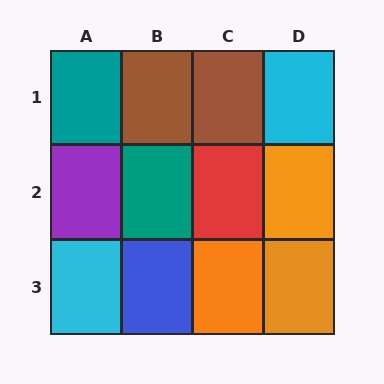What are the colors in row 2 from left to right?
Purple, teal, red, orange.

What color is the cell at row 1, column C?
Brown.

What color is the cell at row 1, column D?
Cyan.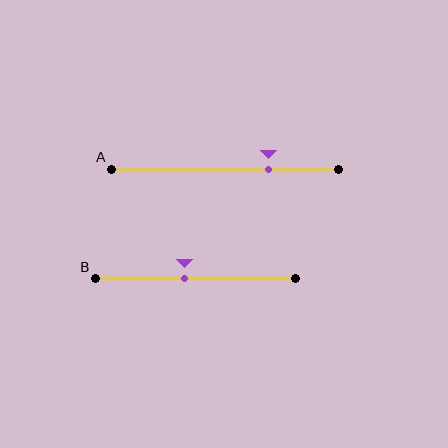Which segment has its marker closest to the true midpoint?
Segment B has its marker closest to the true midpoint.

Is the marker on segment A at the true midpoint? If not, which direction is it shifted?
No, the marker on segment A is shifted to the right by about 19% of the segment length.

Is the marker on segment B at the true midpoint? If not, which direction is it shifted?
No, the marker on segment B is shifted to the left by about 5% of the segment length.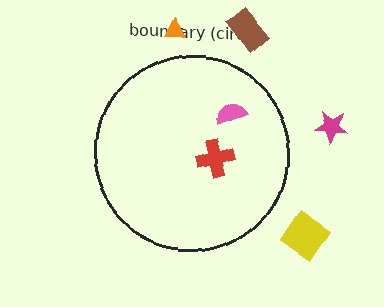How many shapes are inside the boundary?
2 inside, 4 outside.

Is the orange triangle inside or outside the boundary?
Outside.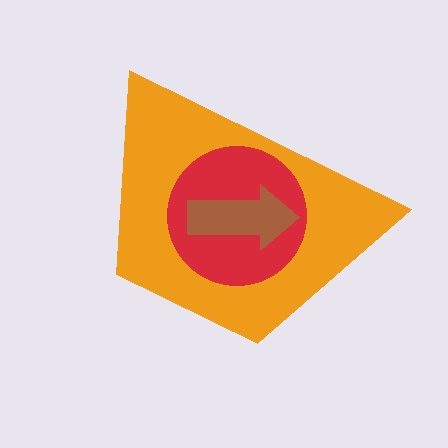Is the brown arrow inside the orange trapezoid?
Yes.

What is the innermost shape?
The brown arrow.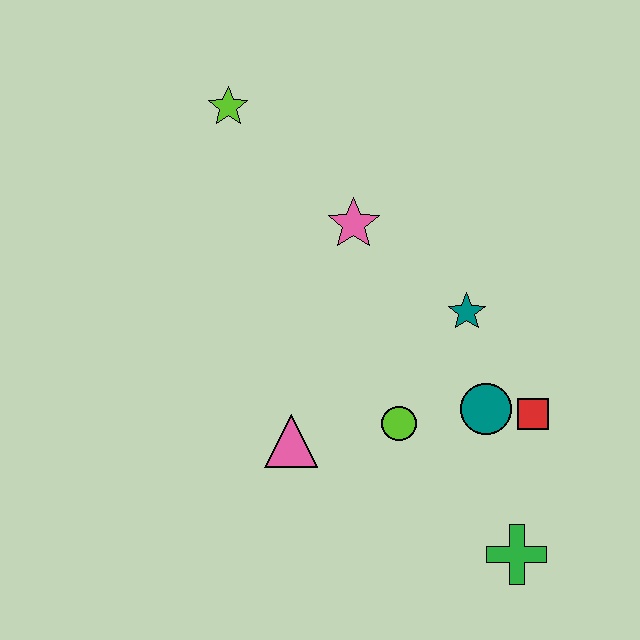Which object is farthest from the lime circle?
The lime star is farthest from the lime circle.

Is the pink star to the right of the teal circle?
No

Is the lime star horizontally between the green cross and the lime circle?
No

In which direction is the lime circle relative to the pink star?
The lime circle is below the pink star.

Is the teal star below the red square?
No